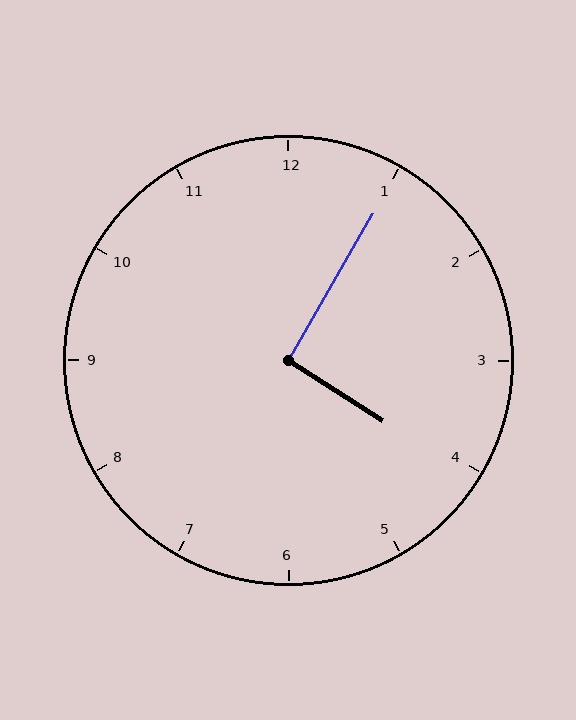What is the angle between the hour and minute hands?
Approximately 92 degrees.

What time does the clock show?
4:05.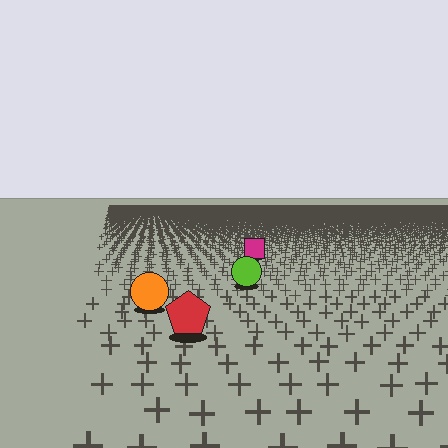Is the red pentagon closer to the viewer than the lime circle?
Yes. The red pentagon is closer — you can tell from the texture gradient: the ground texture is coarser near it.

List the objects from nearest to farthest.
From nearest to farthest: the red pentagon, the orange circle, the lime circle, the magenta square.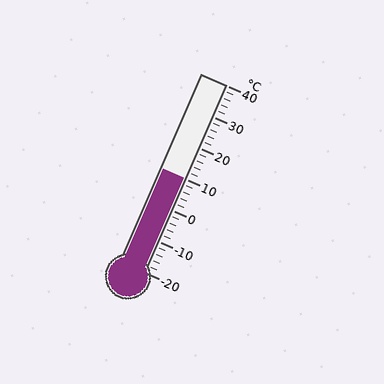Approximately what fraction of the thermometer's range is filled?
The thermometer is filled to approximately 50% of its range.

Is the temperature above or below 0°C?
The temperature is above 0°C.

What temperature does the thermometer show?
The thermometer shows approximately 10°C.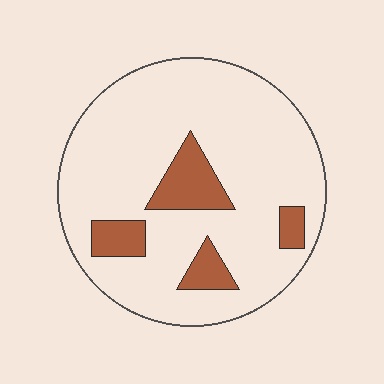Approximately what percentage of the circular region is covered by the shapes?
Approximately 15%.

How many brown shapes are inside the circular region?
4.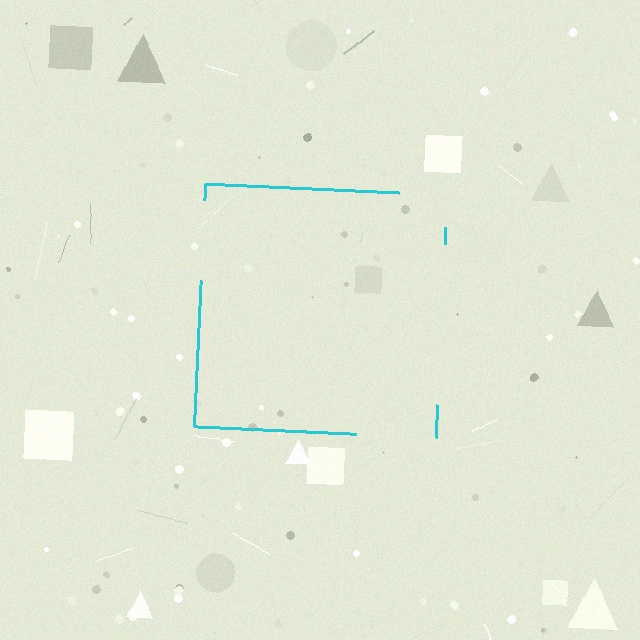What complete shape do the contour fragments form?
The contour fragments form a square.